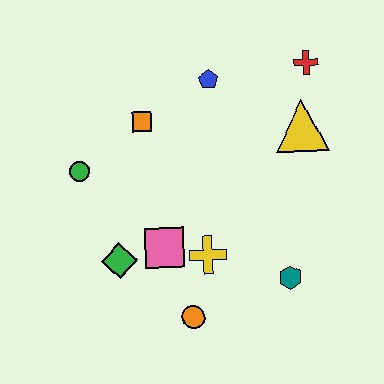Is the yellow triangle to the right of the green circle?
Yes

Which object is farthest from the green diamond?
The red cross is farthest from the green diamond.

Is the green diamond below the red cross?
Yes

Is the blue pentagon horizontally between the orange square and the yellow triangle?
Yes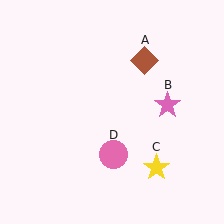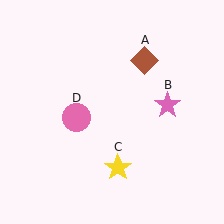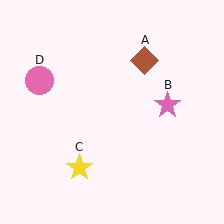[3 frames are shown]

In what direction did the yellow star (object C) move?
The yellow star (object C) moved left.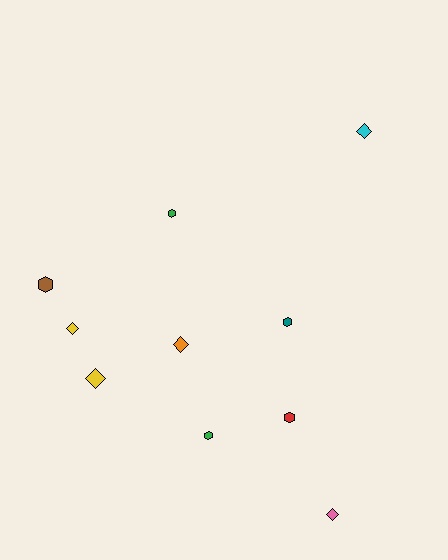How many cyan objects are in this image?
There is 1 cyan object.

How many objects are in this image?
There are 10 objects.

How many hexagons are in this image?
There are 5 hexagons.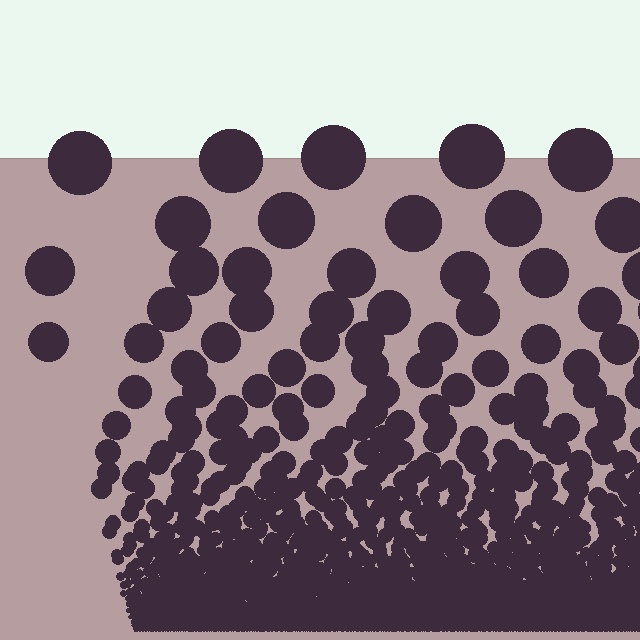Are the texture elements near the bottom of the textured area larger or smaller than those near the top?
Smaller. The gradient is inverted — elements near the bottom are smaller and denser.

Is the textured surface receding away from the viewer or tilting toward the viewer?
The surface appears to tilt toward the viewer. Texture elements get larger and sparser toward the top.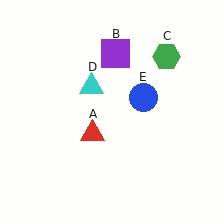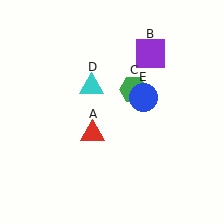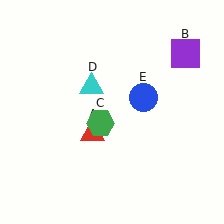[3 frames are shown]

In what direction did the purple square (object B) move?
The purple square (object B) moved right.